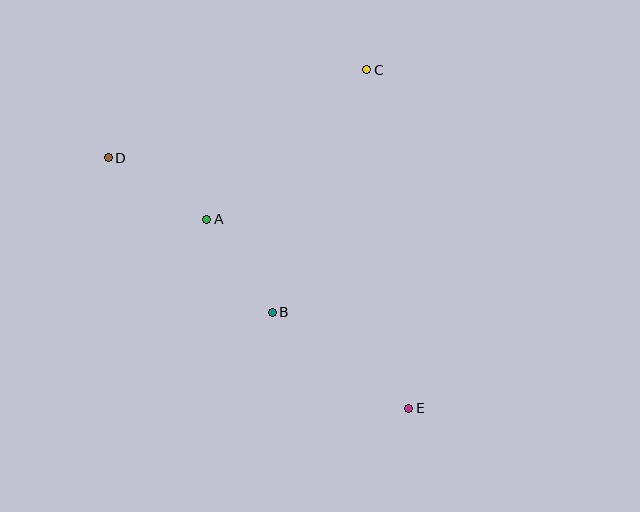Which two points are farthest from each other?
Points D and E are farthest from each other.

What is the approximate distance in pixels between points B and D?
The distance between B and D is approximately 225 pixels.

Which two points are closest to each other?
Points A and B are closest to each other.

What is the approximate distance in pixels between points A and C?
The distance between A and C is approximately 219 pixels.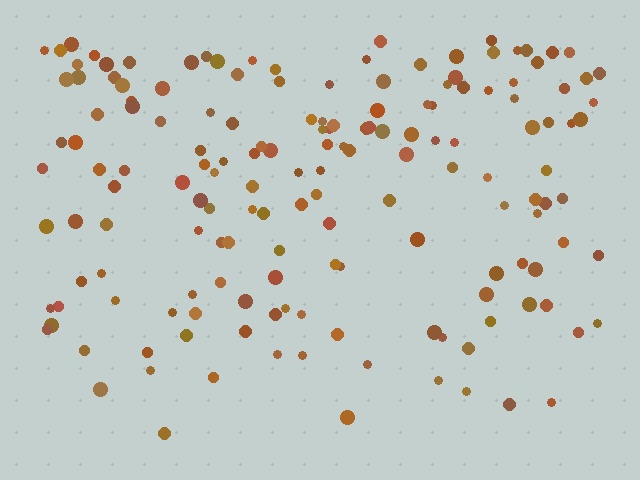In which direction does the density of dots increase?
From bottom to top, with the top side densest.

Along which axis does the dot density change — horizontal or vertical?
Vertical.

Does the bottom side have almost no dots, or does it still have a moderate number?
Still a moderate number, just noticeably fewer than the top.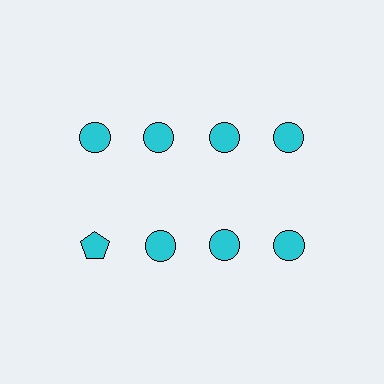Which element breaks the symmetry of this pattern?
The cyan pentagon in the second row, leftmost column breaks the symmetry. All other shapes are cyan circles.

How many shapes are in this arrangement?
There are 8 shapes arranged in a grid pattern.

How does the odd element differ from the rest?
It has a different shape: pentagon instead of circle.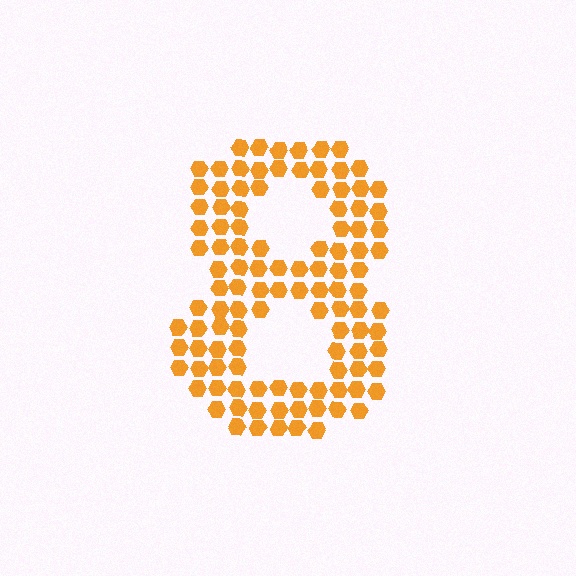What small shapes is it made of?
It is made of small hexagons.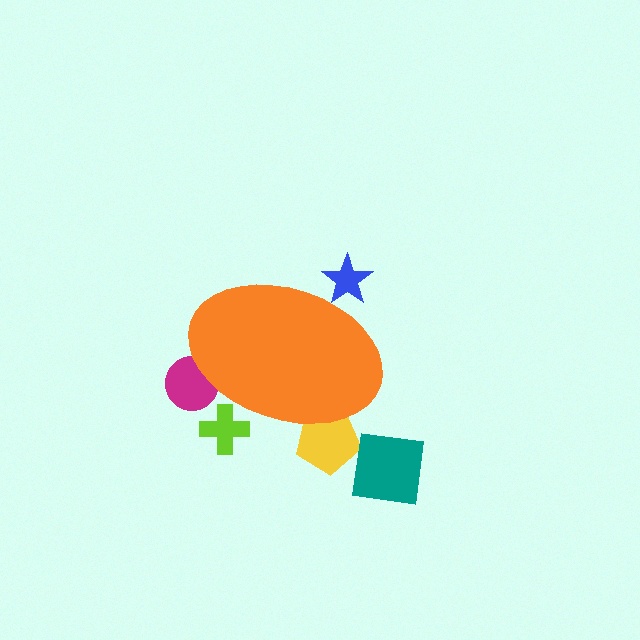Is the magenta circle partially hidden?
Yes, the magenta circle is partially hidden behind the orange ellipse.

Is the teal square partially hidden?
No, the teal square is fully visible.